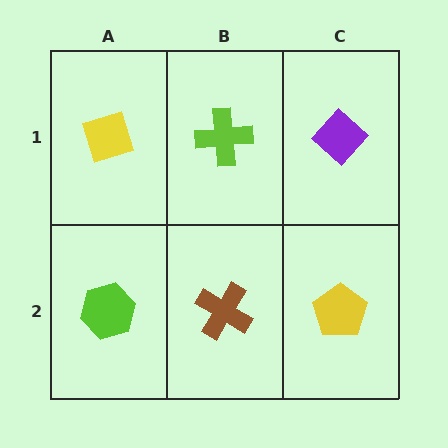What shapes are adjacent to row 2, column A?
A yellow diamond (row 1, column A), a brown cross (row 2, column B).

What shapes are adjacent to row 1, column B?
A brown cross (row 2, column B), a yellow diamond (row 1, column A), a purple diamond (row 1, column C).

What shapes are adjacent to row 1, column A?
A lime hexagon (row 2, column A), a lime cross (row 1, column B).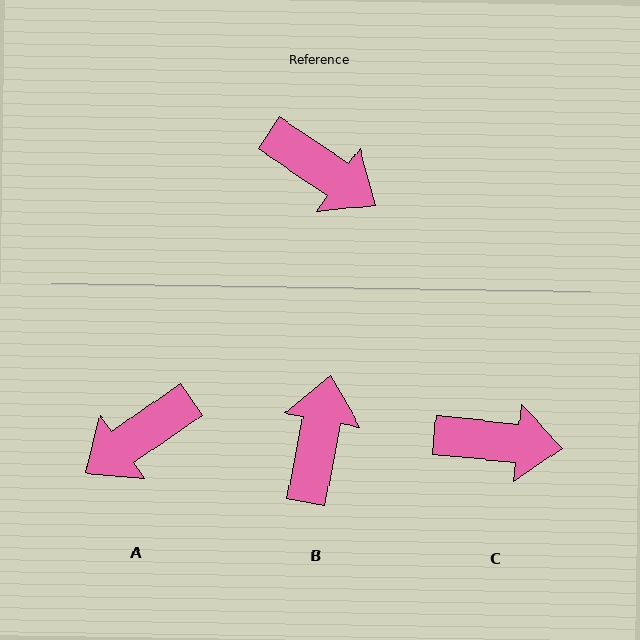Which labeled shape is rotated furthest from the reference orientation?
B, about 113 degrees away.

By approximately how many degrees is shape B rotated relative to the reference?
Approximately 113 degrees counter-clockwise.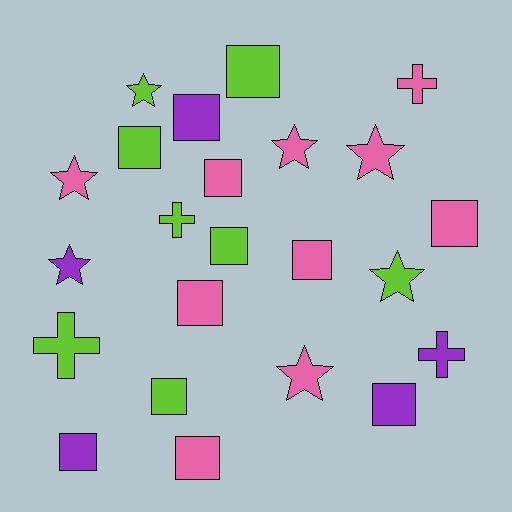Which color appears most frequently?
Pink, with 10 objects.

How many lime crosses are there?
There are 2 lime crosses.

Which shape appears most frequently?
Square, with 12 objects.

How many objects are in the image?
There are 23 objects.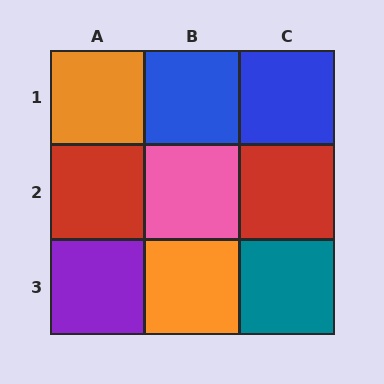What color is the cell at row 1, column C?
Blue.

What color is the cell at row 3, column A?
Purple.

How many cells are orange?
2 cells are orange.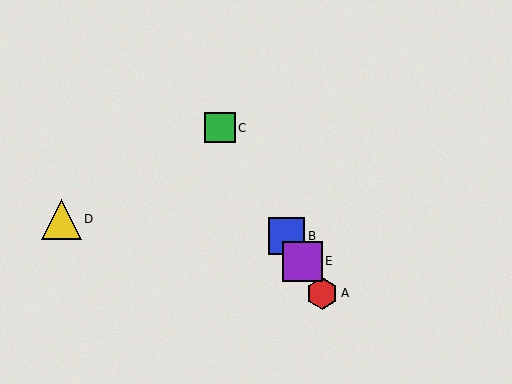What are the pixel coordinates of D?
Object D is at (62, 220).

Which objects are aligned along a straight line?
Objects A, B, C, E are aligned along a straight line.